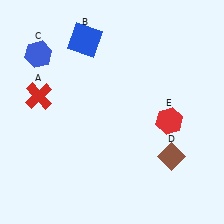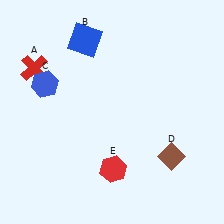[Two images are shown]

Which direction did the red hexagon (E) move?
The red hexagon (E) moved left.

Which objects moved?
The objects that moved are: the red cross (A), the blue hexagon (C), the red hexagon (E).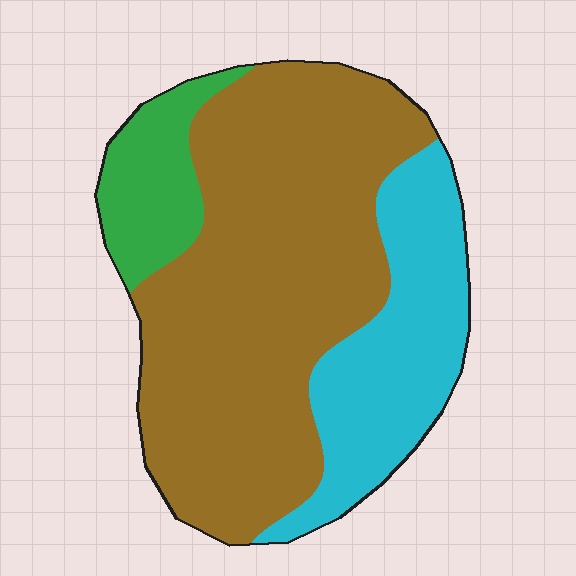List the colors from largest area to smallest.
From largest to smallest: brown, cyan, green.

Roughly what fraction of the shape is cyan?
Cyan covers about 25% of the shape.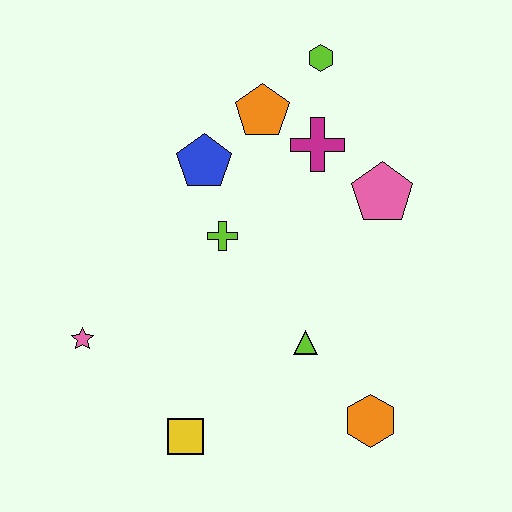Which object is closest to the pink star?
The yellow square is closest to the pink star.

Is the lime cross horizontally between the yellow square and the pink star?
No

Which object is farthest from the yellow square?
The lime hexagon is farthest from the yellow square.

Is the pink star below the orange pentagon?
Yes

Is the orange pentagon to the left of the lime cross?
No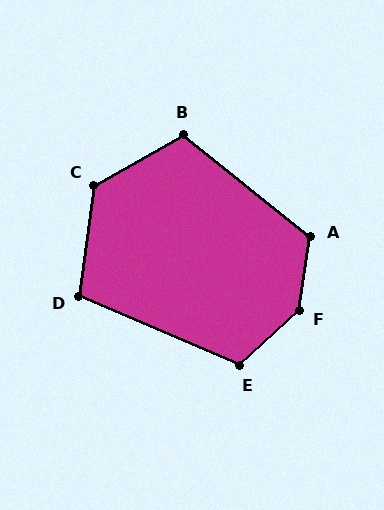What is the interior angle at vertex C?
Approximately 127 degrees (obtuse).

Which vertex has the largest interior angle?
F, at approximately 142 degrees.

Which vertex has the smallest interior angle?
D, at approximately 106 degrees.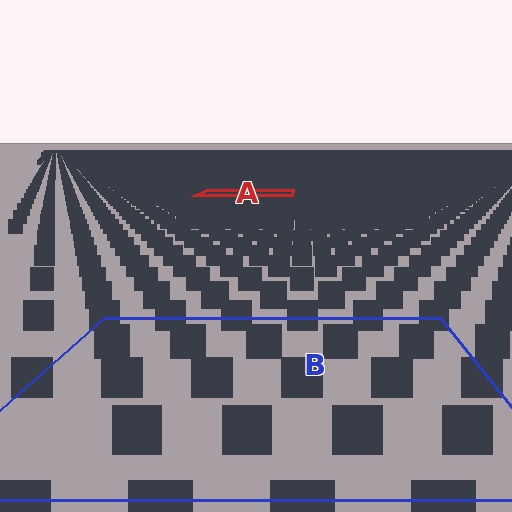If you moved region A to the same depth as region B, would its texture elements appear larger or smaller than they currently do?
They would appear larger. At a closer depth, the same texture elements are projected at a bigger on-screen size.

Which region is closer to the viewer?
Region B is closer. The texture elements there are larger and more spread out.